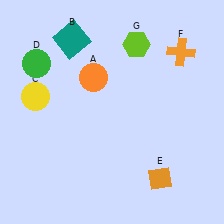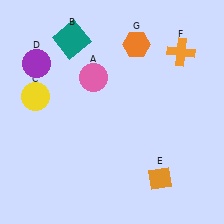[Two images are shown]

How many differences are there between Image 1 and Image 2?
There are 3 differences between the two images.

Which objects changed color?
A changed from orange to pink. D changed from green to purple. G changed from lime to orange.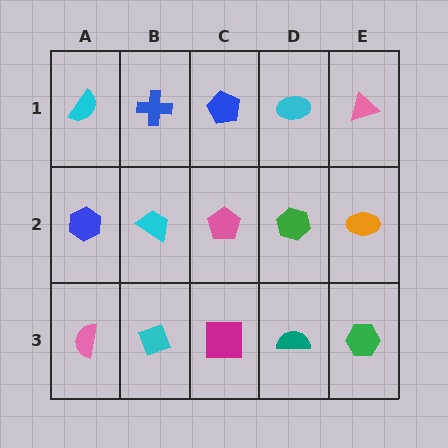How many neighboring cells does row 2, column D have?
4.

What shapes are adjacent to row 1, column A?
A blue hexagon (row 2, column A), a blue cross (row 1, column B).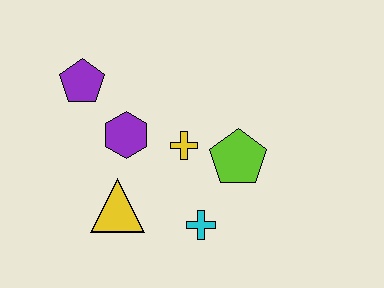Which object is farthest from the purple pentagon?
The cyan cross is farthest from the purple pentagon.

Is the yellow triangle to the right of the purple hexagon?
No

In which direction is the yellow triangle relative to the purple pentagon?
The yellow triangle is below the purple pentagon.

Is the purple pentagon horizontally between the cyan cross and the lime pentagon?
No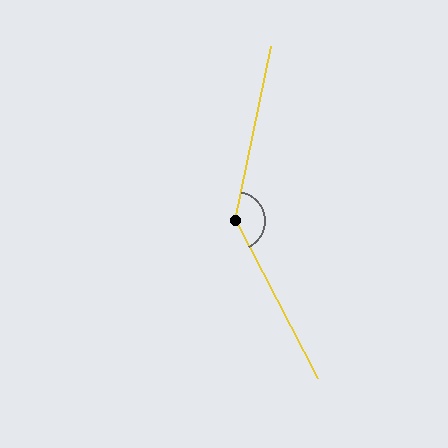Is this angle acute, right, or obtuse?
It is obtuse.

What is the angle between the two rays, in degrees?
Approximately 141 degrees.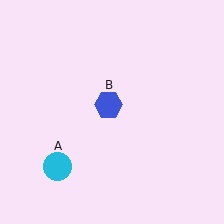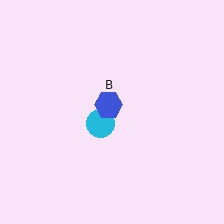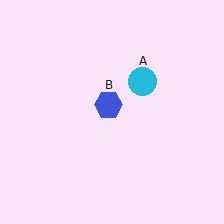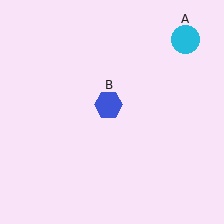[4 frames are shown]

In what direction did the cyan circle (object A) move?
The cyan circle (object A) moved up and to the right.